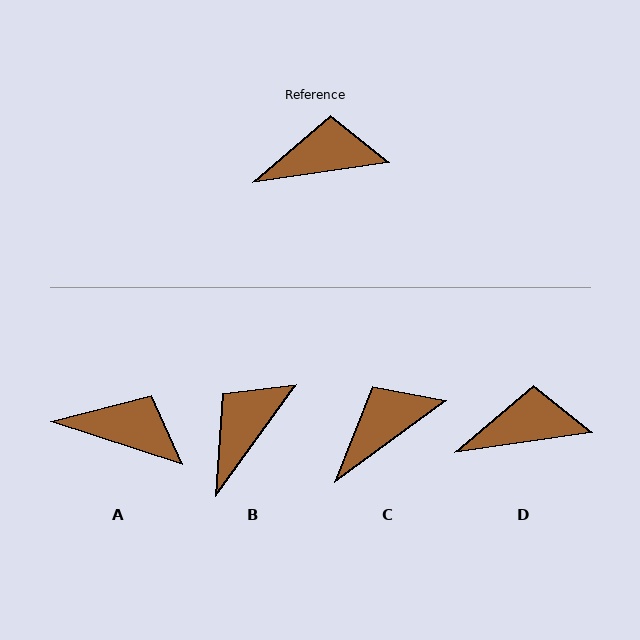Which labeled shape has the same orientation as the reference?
D.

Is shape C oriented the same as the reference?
No, it is off by about 28 degrees.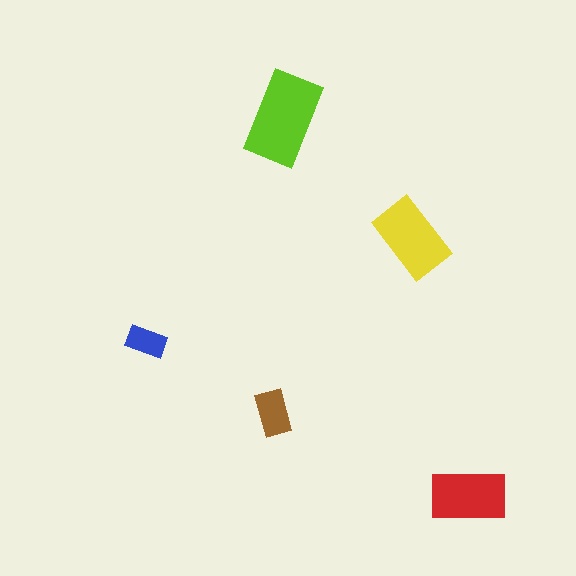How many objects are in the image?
There are 5 objects in the image.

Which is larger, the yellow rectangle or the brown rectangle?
The yellow one.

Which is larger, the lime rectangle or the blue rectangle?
The lime one.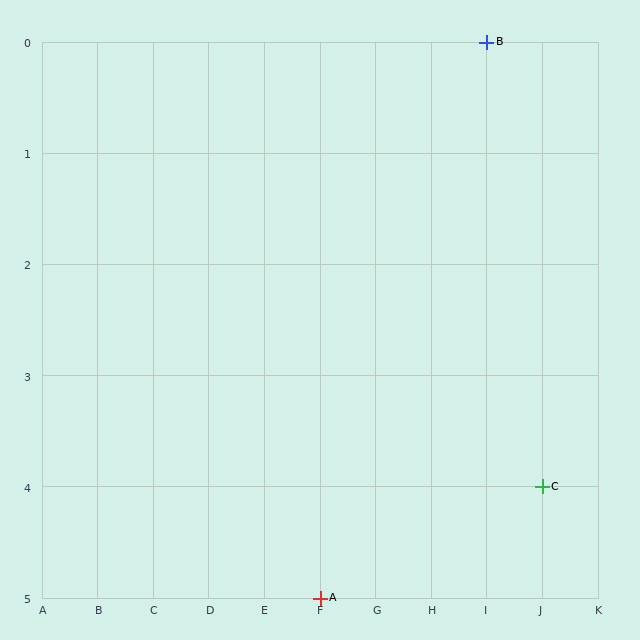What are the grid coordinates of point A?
Point A is at grid coordinates (F, 5).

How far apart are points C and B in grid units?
Points C and B are 1 column and 4 rows apart (about 4.1 grid units diagonally).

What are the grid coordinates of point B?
Point B is at grid coordinates (I, 0).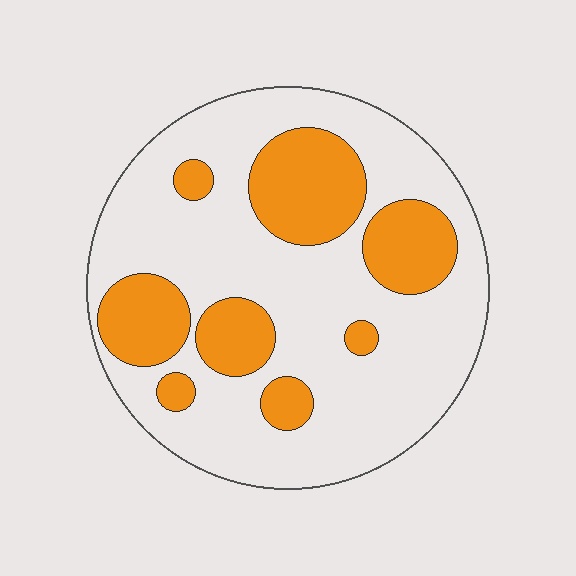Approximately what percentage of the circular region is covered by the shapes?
Approximately 30%.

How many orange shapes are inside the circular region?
8.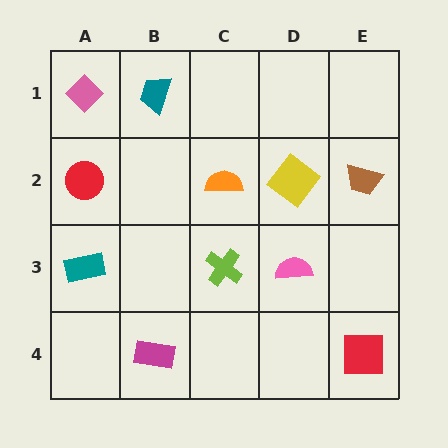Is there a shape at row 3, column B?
No, that cell is empty.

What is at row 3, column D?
A pink semicircle.